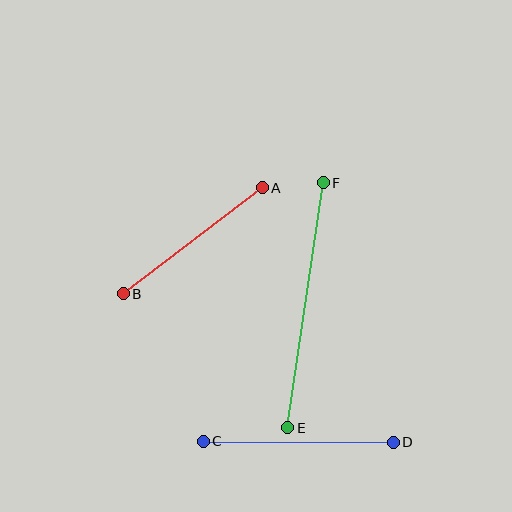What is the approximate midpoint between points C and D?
The midpoint is at approximately (298, 442) pixels.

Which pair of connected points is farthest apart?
Points E and F are farthest apart.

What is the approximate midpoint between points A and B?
The midpoint is at approximately (193, 241) pixels.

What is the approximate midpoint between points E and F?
The midpoint is at approximately (306, 305) pixels.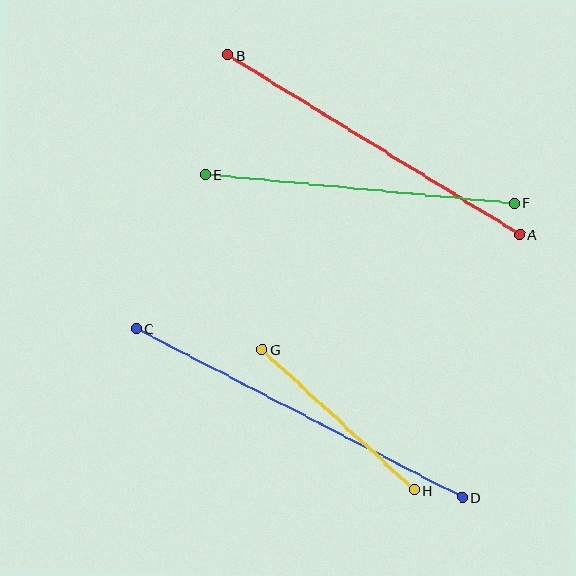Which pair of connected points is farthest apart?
Points C and D are farthest apart.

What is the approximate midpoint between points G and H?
The midpoint is at approximately (338, 420) pixels.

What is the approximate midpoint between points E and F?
The midpoint is at approximately (360, 189) pixels.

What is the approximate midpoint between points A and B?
The midpoint is at approximately (374, 145) pixels.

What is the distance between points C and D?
The distance is approximately 366 pixels.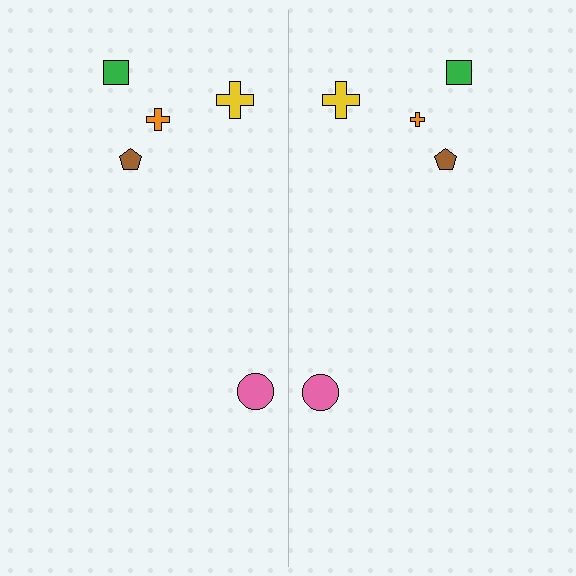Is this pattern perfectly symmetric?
No, the pattern is not perfectly symmetric. The orange cross on the right side has a different size than its mirror counterpart.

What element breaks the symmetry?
The orange cross on the right side has a different size than its mirror counterpart.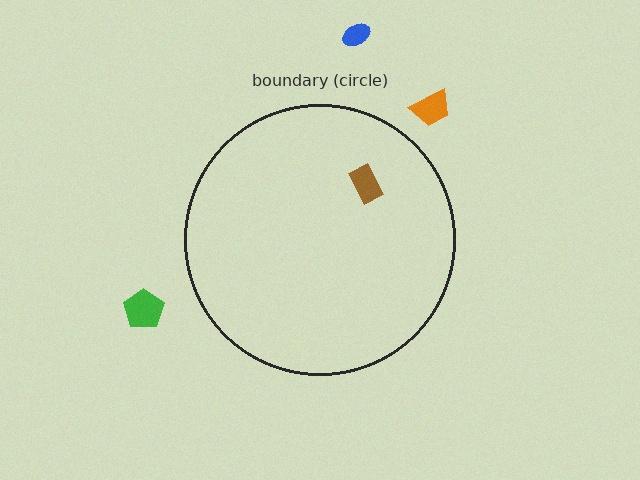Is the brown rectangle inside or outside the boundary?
Inside.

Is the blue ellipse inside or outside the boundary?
Outside.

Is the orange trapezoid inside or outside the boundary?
Outside.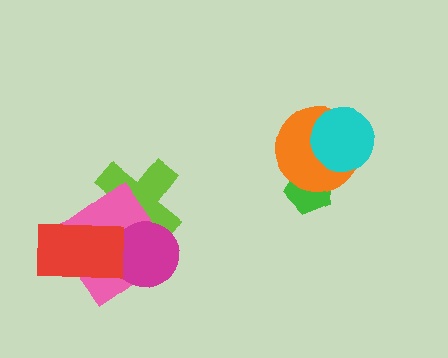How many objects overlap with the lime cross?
3 objects overlap with the lime cross.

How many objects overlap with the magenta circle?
3 objects overlap with the magenta circle.